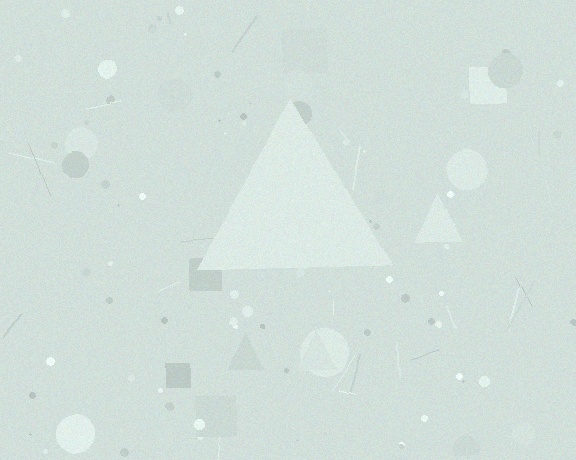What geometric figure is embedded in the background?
A triangle is embedded in the background.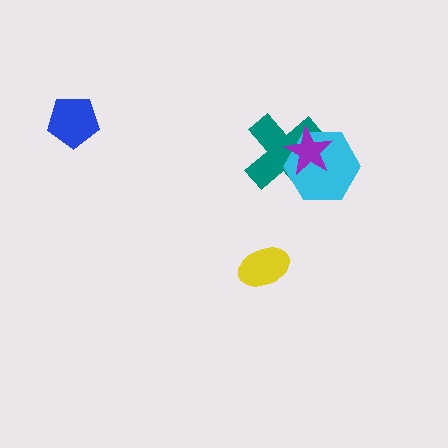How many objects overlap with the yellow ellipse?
0 objects overlap with the yellow ellipse.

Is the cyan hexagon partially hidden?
Yes, it is partially covered by another shape.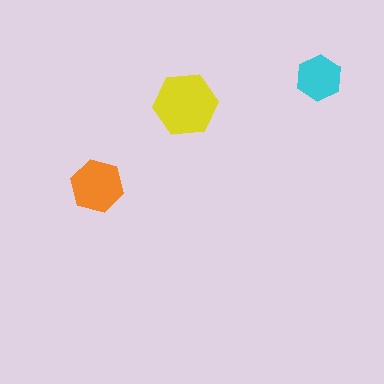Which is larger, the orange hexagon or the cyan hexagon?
The orange one.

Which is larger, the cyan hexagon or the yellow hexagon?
The yellow one.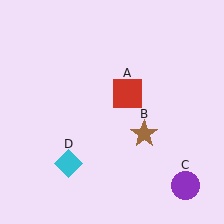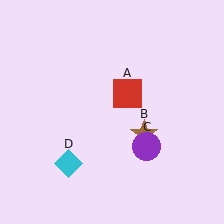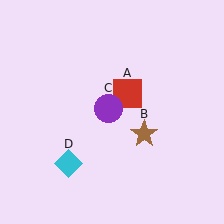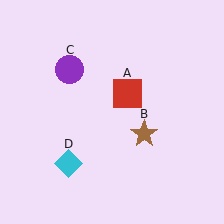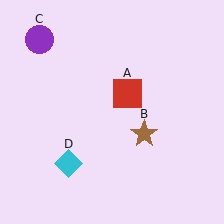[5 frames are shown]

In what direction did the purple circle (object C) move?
The purple circle (object C) moved up and to the left.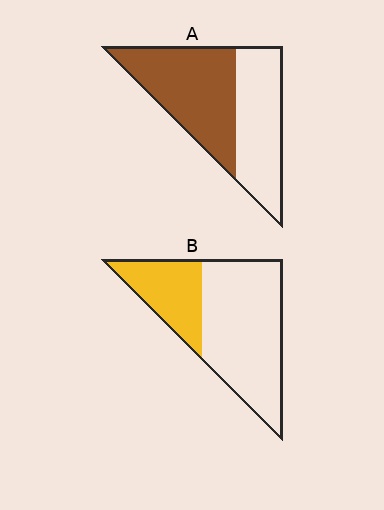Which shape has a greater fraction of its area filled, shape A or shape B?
Shape A.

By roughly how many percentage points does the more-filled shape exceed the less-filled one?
By roughly 25 percentage points (A over B).